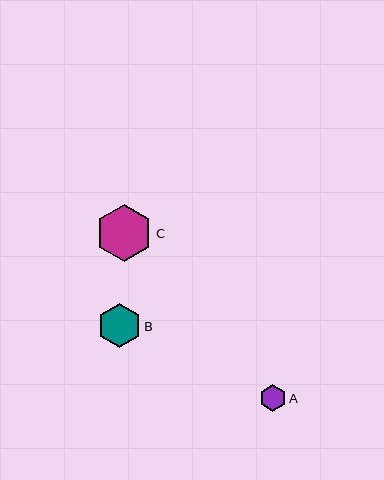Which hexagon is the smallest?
Hexagon A is the smallest with a size of approximately 27 pixels.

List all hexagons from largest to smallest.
From largest to smallest: C, B, A.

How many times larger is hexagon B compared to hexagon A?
Hexagon B is approximately 1.6 times the size of hexagon A.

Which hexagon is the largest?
Hexagon C is the largest with a size of approximately 56 pixels.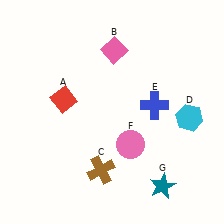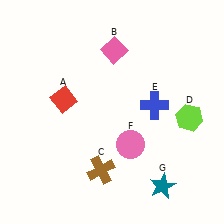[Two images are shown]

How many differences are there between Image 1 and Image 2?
There is 1 difference between the two images.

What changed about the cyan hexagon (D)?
In Image 1, D is cyan. In Image 2, it changed to lime.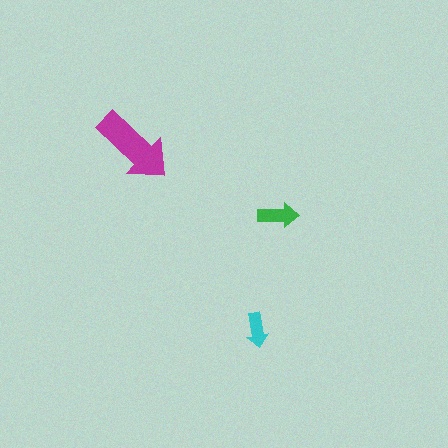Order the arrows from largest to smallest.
the magenta one, the green one, the cyan one.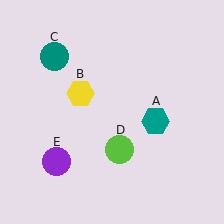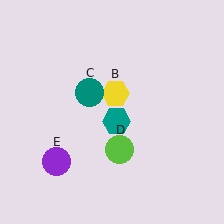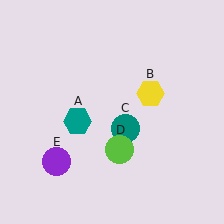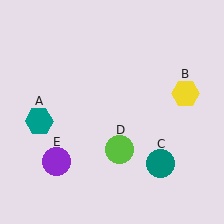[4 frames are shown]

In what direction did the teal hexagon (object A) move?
The teal hexagon (object A) moved left.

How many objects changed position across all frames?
3 objects changed position: teal hexagon (object A), yellow hexagon (object B), teal circle (object C).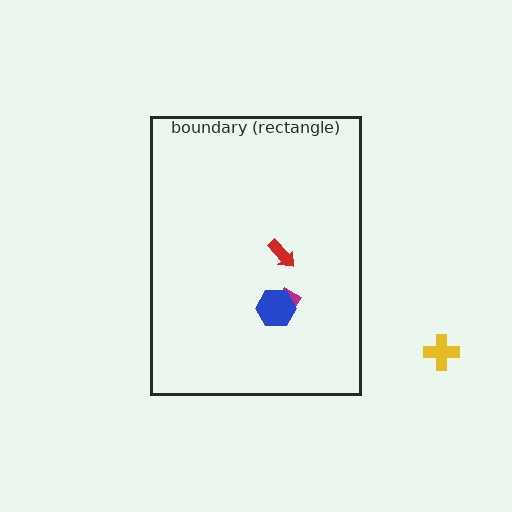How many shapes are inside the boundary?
3 inside, 1 outside.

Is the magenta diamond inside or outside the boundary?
Inside.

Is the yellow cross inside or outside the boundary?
Outside.